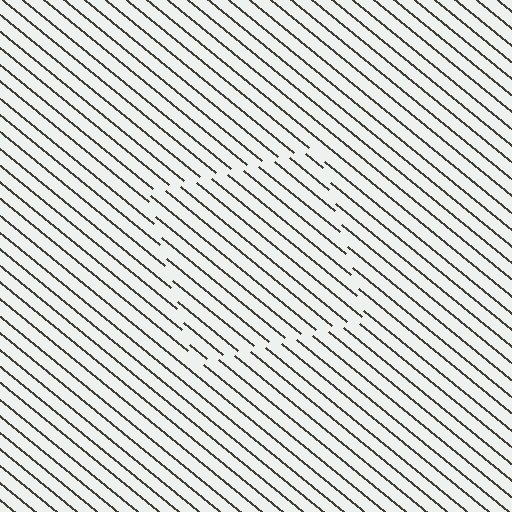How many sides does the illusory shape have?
4 sides — the line-ends trace a square.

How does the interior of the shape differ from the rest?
The interior of the shape contains the same grating, shifted by half a period — the contour is defined by the phase discontinuity where line-ends from the inner and outer gratings abut.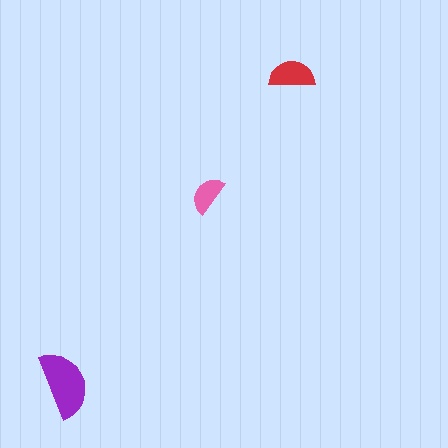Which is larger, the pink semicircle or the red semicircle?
The red one.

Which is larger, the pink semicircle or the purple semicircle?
The purple one.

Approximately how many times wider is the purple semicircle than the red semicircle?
About 1.5 times wider.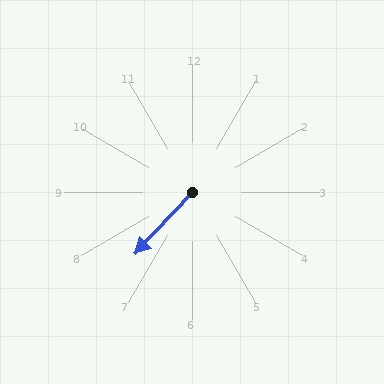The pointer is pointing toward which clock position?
Roughly 7 o'clock.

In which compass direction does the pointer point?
Southwest.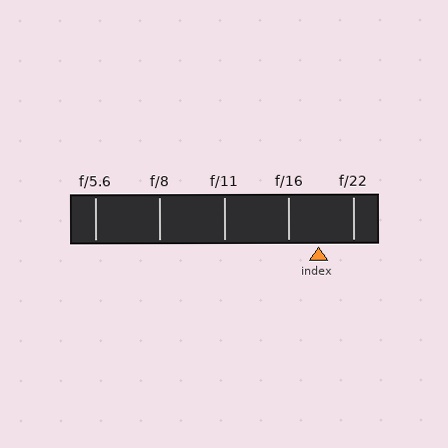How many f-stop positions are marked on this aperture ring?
There are 5 f-stop positions marked.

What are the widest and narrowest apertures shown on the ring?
The widest aperture shown is f/5.6 and the narrowest is f/22.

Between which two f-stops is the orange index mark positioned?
The index mark is between f/16 and f/22.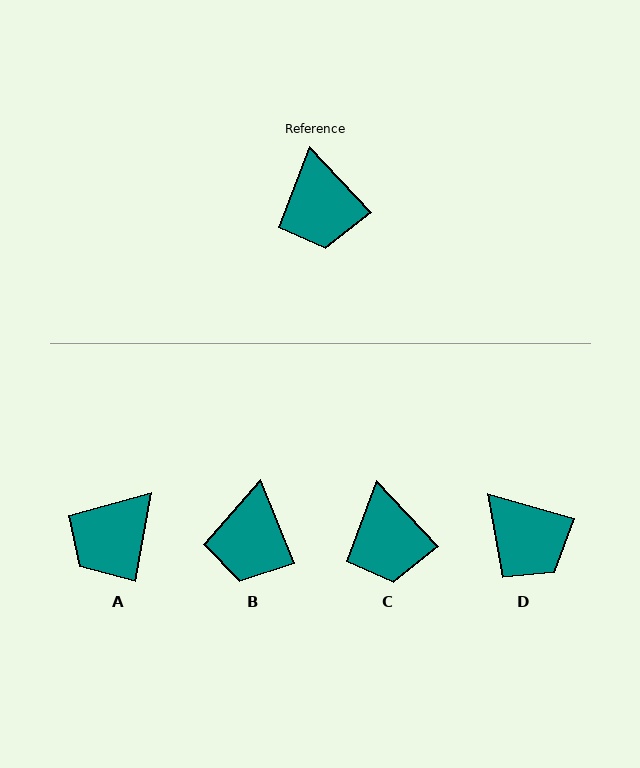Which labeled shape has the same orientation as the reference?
C.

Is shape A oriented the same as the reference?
No, it is off by about 54 degrees.